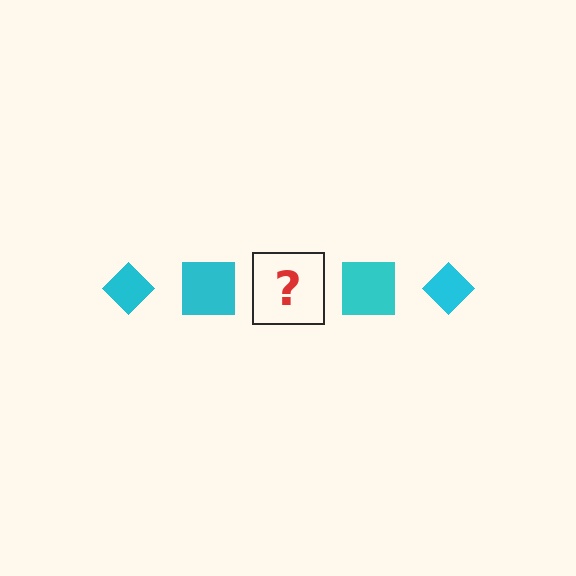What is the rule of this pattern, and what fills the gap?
The rule is that the pattern cycles through diamond, square shapes in cyan. The gap should be filled with a cyan diamond.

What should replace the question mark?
The question mark should be replaced with a cyan diamond.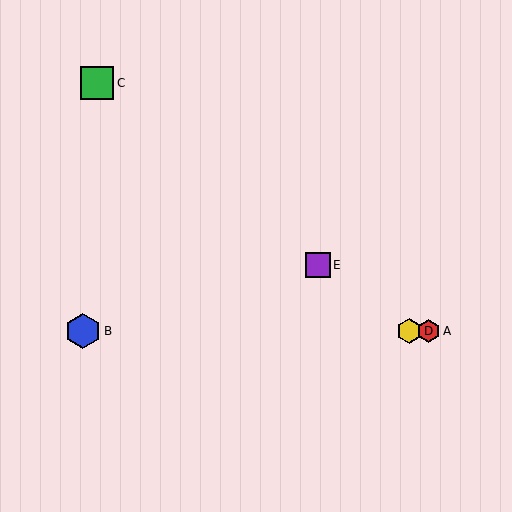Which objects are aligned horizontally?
Objects A, B, D are aligned horizontally.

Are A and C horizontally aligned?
No, A is at y≈331 and C is at y≈83.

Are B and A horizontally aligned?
Yes, both are at y≈331.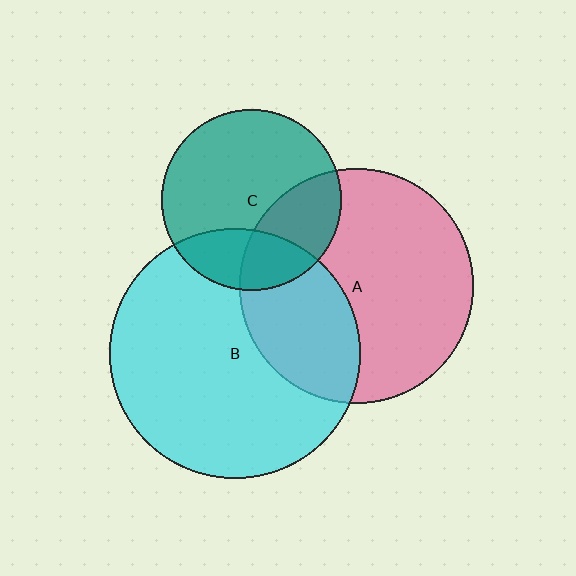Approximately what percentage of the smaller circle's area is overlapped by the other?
Approximately 30%.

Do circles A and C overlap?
Yes.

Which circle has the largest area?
Circle B (cyan).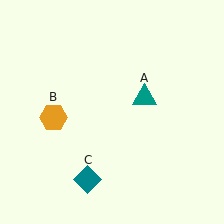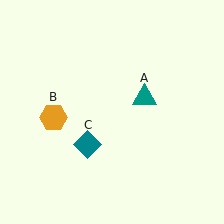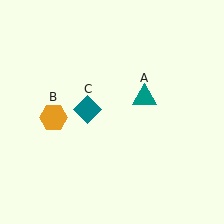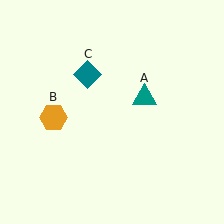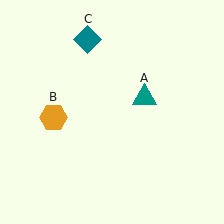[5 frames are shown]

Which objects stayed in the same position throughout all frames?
Teal triangle (object A) and orange hexagon (object B) remained stationary.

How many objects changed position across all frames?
1 object changed position: teal diamond (object C).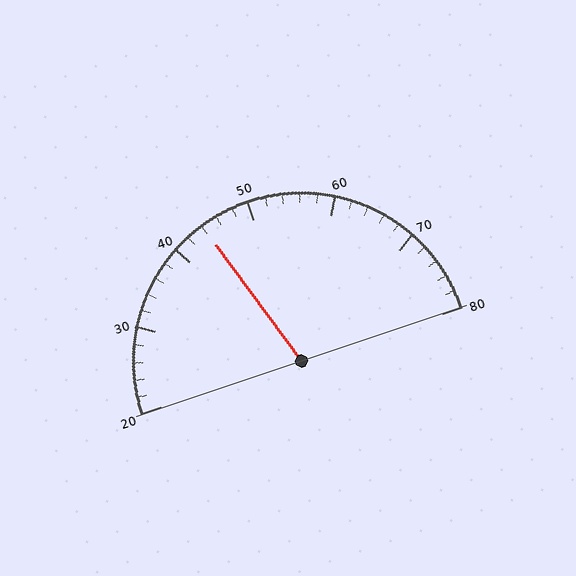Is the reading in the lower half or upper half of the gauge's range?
The reading is in the lower half of the range (20 to 80).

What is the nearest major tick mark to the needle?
The nearest major tick mark is 40.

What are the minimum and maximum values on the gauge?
The gauge ranges from 20 to 80.